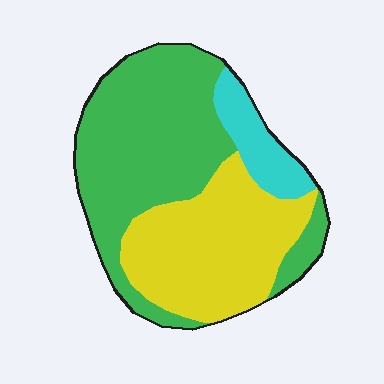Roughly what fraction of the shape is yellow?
Yellow takes up between a quarter and a half of the shape.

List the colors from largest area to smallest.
From largest to smallest: green, yellow, cyan.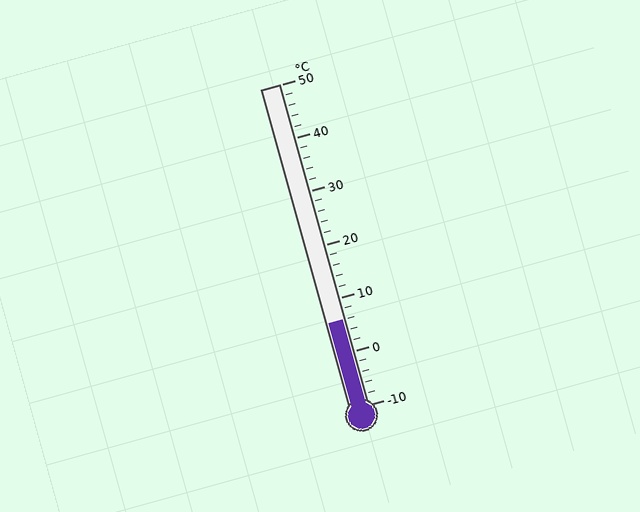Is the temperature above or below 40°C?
The temperature is below 40°C.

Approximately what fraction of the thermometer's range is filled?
The thermometer is filled to approximately 25% of its range.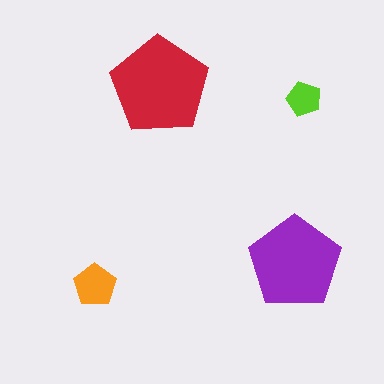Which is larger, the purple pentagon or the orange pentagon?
The purple one.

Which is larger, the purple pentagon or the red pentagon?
The red one.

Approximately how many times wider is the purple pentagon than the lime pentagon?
About 2.5 times wider.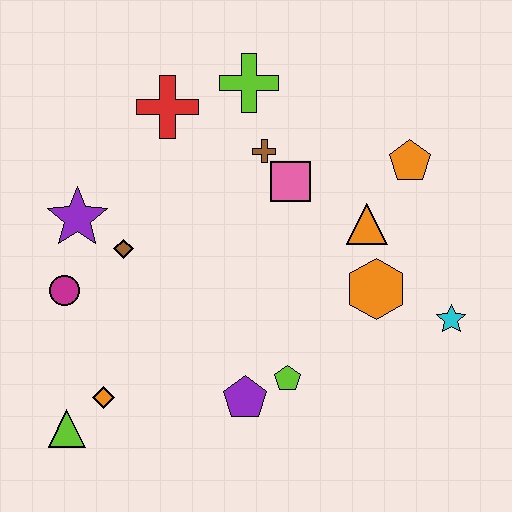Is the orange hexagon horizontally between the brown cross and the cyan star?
Yes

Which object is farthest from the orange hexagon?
The lime triangle is farthest from the orange hexagon.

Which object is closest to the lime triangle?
The orange diamond is closest to the lime triangle.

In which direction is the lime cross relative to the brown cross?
The lime cross is above the brown cross.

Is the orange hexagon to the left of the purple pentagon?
No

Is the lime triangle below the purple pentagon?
Yes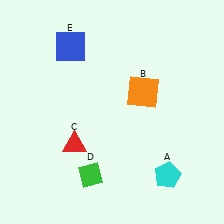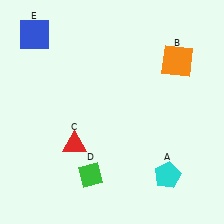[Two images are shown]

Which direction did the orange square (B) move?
The orange square (B) moved right.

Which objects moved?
The objects that moved are: the orange square (B), the blue square (E).